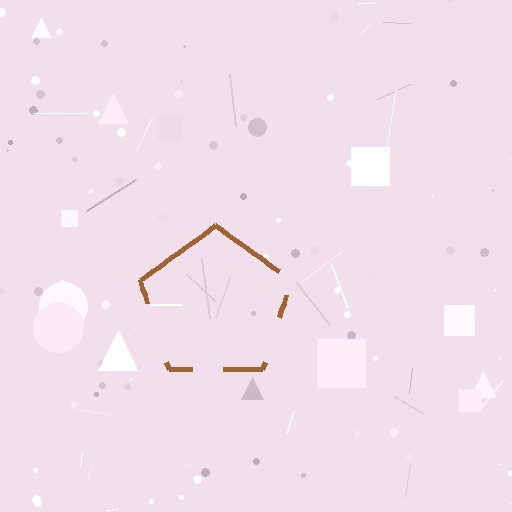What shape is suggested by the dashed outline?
The dashed outline suggests a pentagon.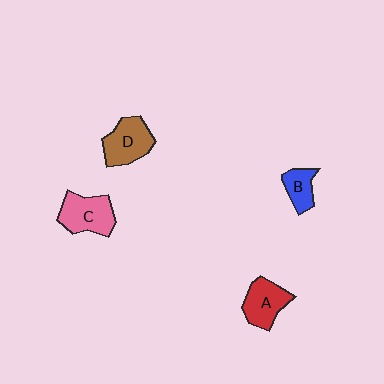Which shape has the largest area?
Shape C (pink).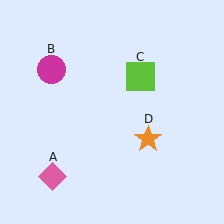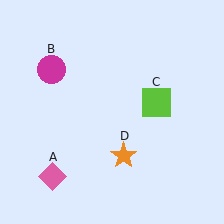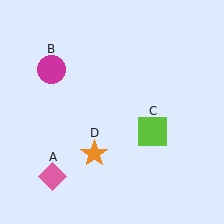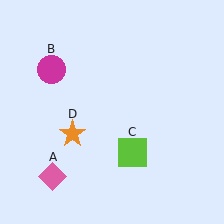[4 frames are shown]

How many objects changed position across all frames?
2 objects changed position: lime square (object C), orange star (object D).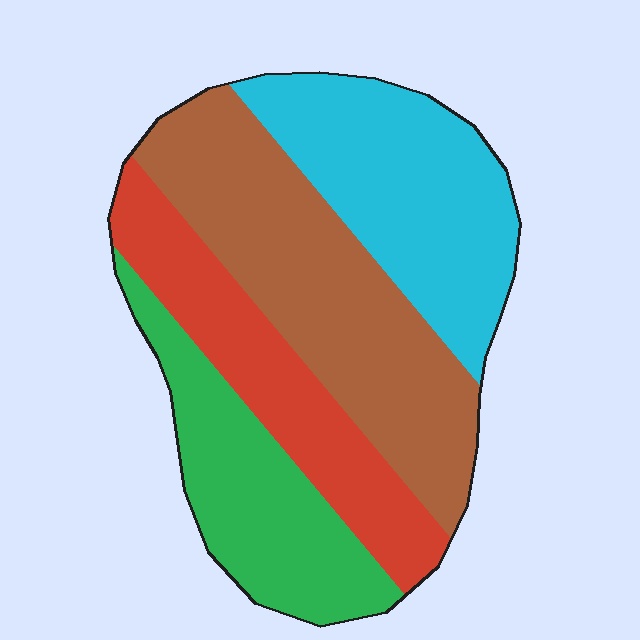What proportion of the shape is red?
Red takes up about one fifth (1/5) of the shape.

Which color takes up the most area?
Brown, at roughly 35%.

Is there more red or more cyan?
Cyan.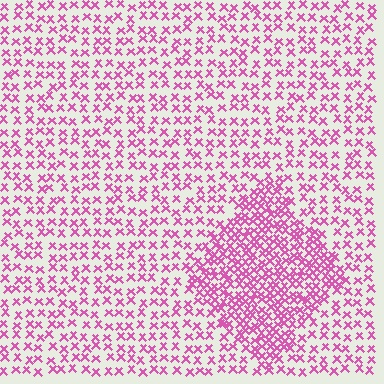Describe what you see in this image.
The image contains small pink elements arranged at two different densities. A diamond-shaped region is visible where the elements are more densely packed than the surrounding area.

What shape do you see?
I see a diamond.